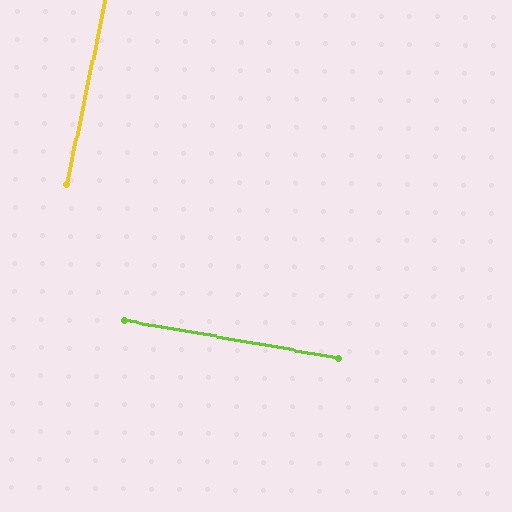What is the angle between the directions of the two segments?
Approximately 88 degrees.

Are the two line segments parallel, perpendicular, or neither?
Perpendicular — they meet at approximately 88°.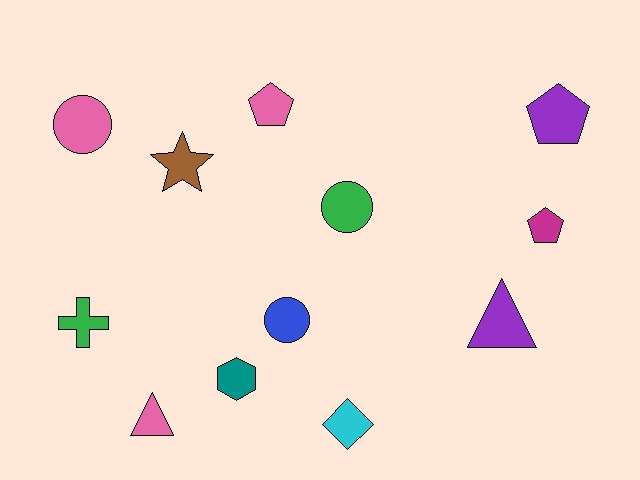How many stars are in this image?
There is 1 star.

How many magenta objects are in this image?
There is 1 magenta object.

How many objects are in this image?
There are 12 objects.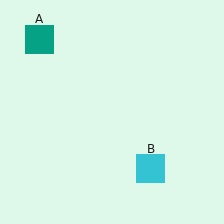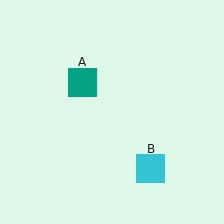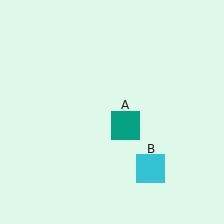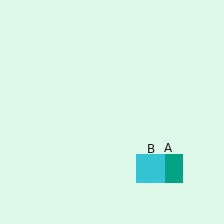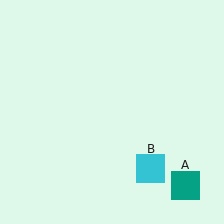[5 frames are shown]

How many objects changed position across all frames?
1 object changed position: teal square (object A).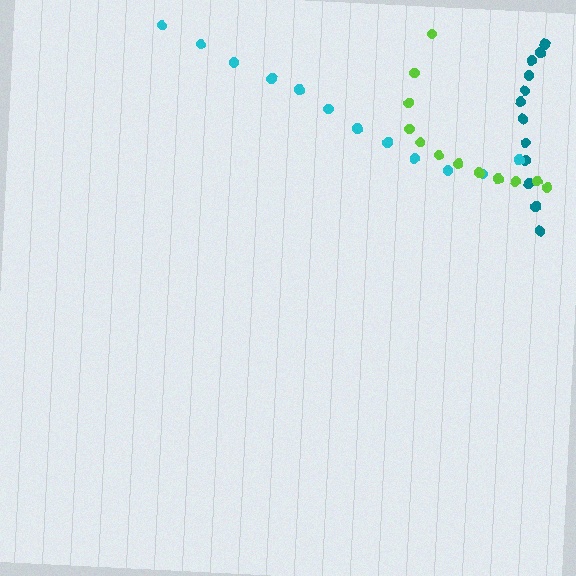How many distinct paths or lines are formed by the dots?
There are 3 distinct paths.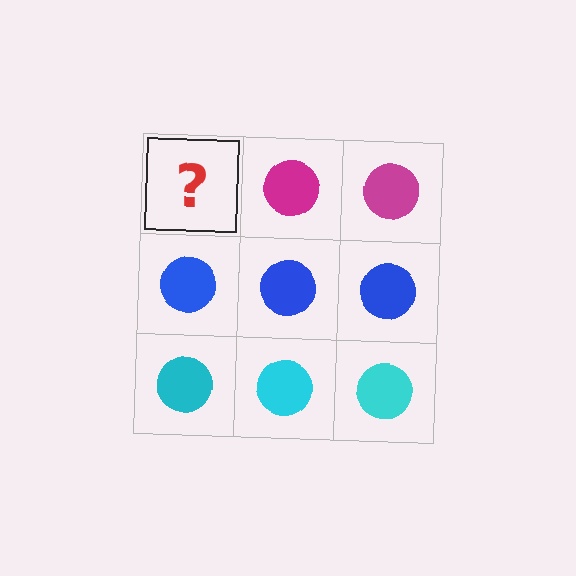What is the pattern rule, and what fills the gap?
The rule is that each row has a consistent color. The gap should be filled with a magenta circle.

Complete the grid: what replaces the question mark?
The question mark should be replaced with a magenta circle.